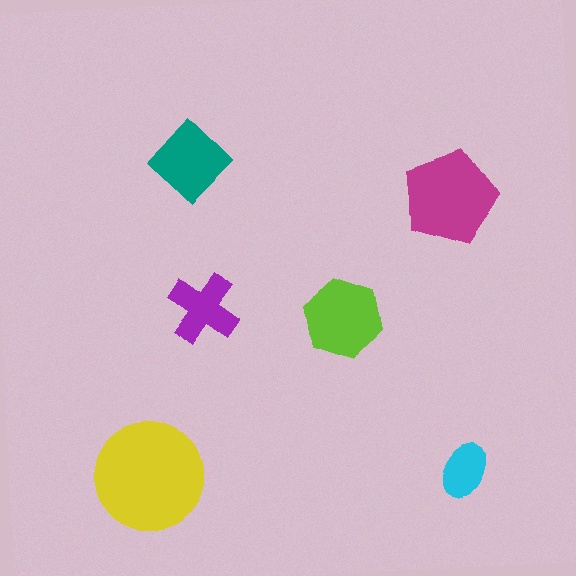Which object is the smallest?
The cyan ellipse.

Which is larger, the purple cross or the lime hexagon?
The lime hexagon.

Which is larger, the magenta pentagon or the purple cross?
The magenta pentagon.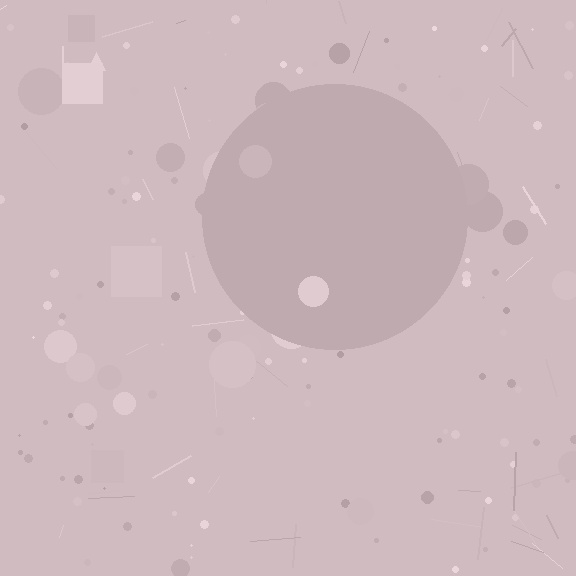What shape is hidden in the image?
A circle is hidden in the image.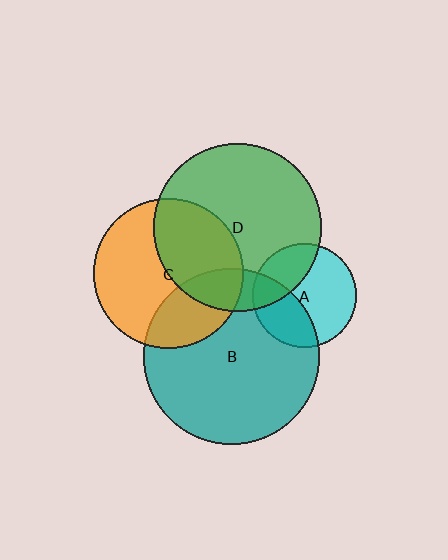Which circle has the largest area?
Circle B (teal).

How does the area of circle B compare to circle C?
Approximately 1.4 times.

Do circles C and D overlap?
Yes.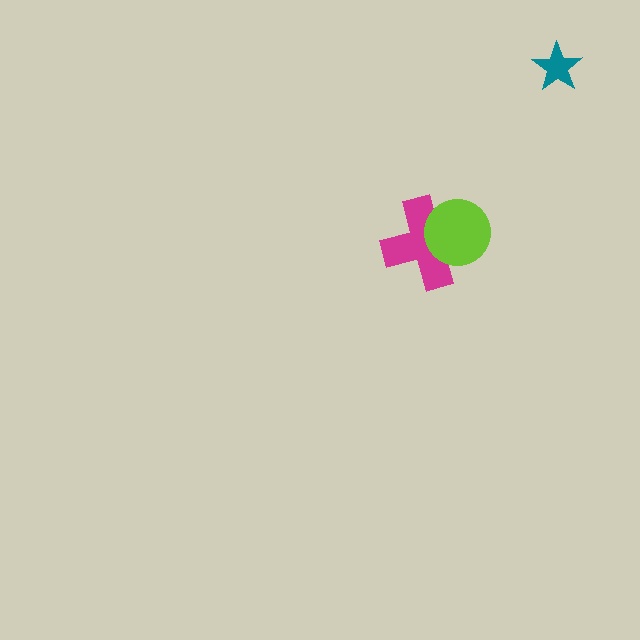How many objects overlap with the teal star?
0 objects overlap with the teal star.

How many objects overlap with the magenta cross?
1 object overlaps with the magenta cross.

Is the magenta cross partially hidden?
Yes, it is partially covered by another shape.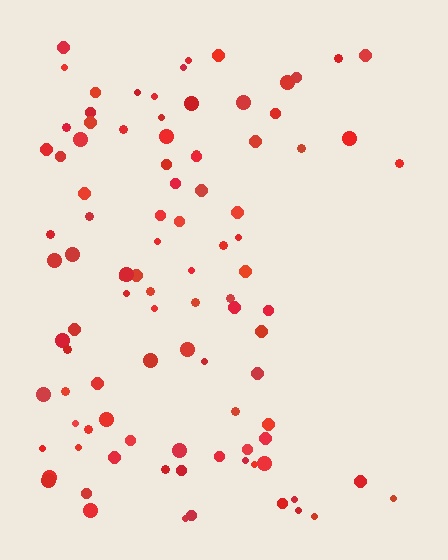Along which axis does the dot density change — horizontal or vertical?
Horizontal.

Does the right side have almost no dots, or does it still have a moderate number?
Still a moderate number, just noticeably fewer than the left.